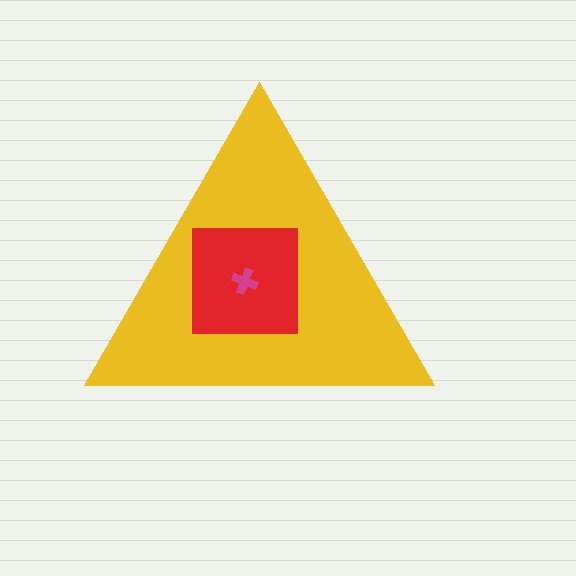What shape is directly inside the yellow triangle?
The red square.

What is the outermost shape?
The yellow triangle.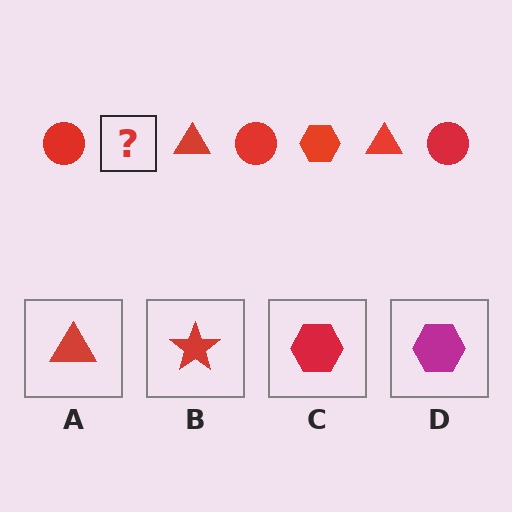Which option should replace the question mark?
Option C.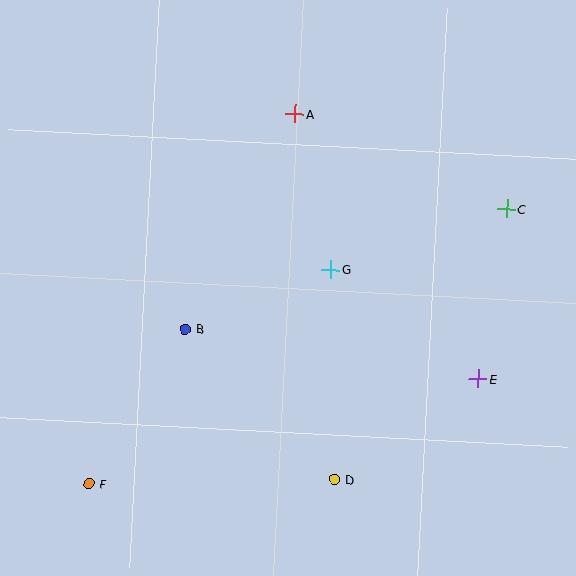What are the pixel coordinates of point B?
Point B is at (185, 329).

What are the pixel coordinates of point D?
Point D is at (334, 479).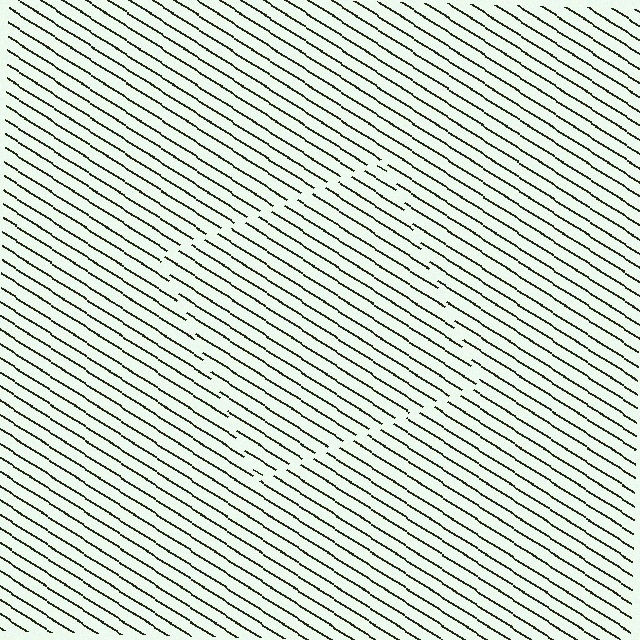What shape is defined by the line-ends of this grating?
An illusory square. The interior of the shape contains the same grating, shifted by half a period — the contour is defined by the phase discontinuity where line-ends from the inner and outer gratings abut.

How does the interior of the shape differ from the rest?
The interior of the shape contains the same grating, shifted by half a period — the contour is defined by the phase discontinuity where line-ends from the inner and outer gratings abut.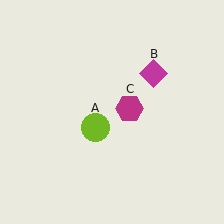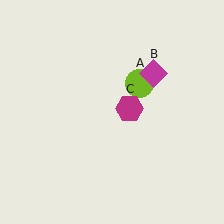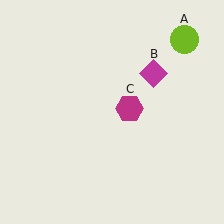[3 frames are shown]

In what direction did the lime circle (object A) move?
The lime circle (object A) moved up and to the right.